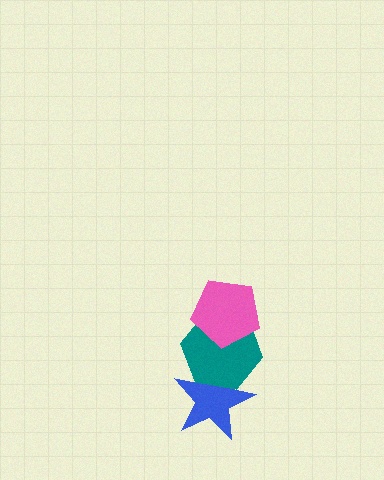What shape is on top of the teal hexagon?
The pink pentagon is on top of the teal hexagon.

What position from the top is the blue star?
The blue star is 3rd from the top.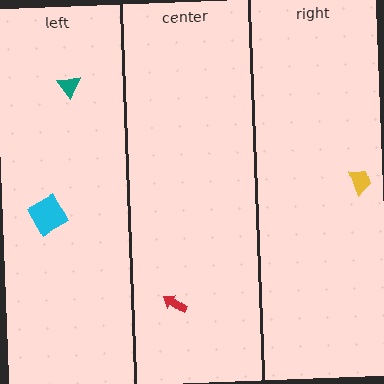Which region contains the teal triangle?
The left region.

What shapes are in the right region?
The yellow trapezoid.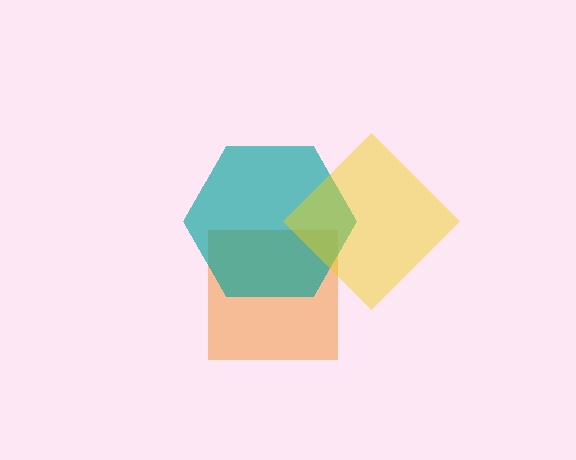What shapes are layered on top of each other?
The layered shapes are: an orange square, a teal hexagon, a yellow diamond.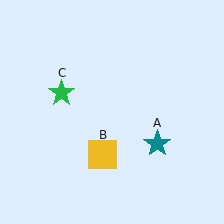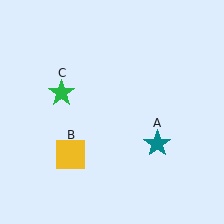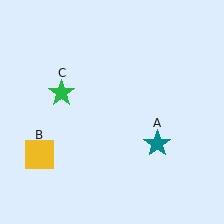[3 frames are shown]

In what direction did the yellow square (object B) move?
The yellow square (object B) moved left.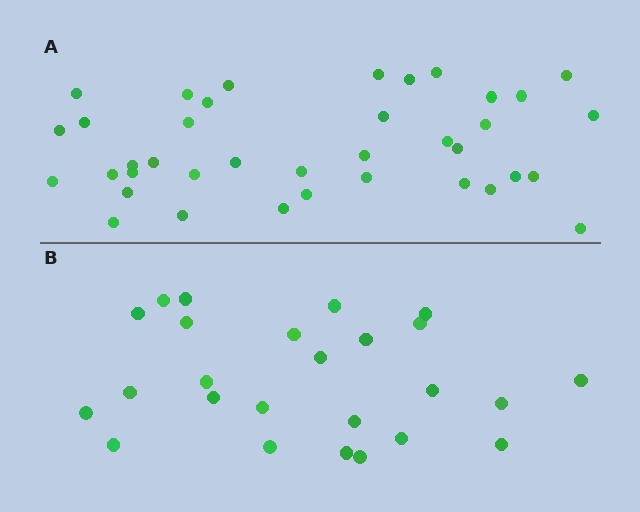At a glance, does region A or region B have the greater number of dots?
Region A (the top region) has more dots.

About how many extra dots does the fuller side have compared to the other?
Region A has approximately 15 more dots than region B.